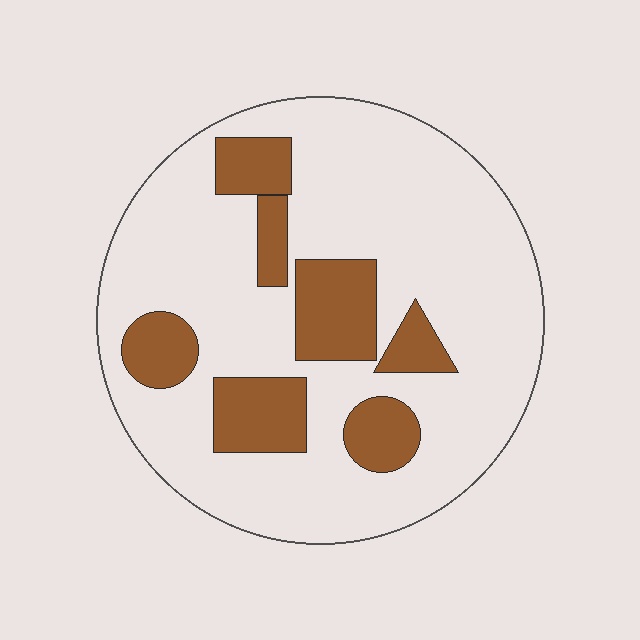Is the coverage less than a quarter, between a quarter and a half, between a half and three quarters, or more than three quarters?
Less than a quarter.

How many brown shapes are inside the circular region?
7.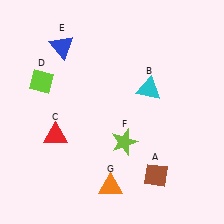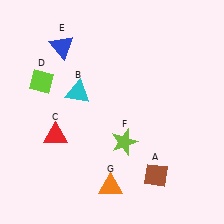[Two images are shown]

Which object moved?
The cyan triangle (B) moved left.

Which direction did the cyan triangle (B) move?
The cyan triangle (B) moved left.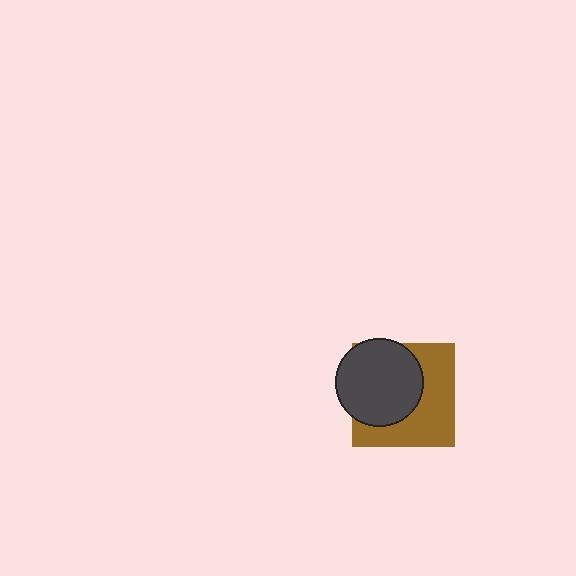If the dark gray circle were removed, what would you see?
You would see the complete brown square.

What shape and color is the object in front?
The object in front is a dark gray circle.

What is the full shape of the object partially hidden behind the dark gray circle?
The partially hidden object is a brown square.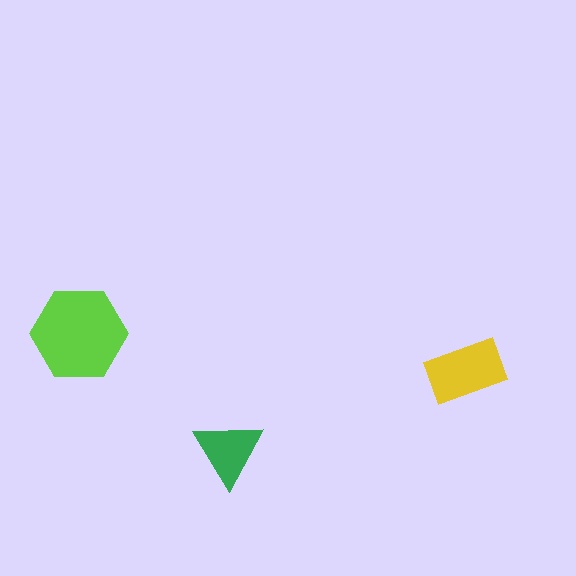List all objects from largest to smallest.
The lime hexagon, the yellow rectangle, the green triangle.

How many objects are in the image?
There are 3 objects in the image.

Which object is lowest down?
The green triangle is bottommost.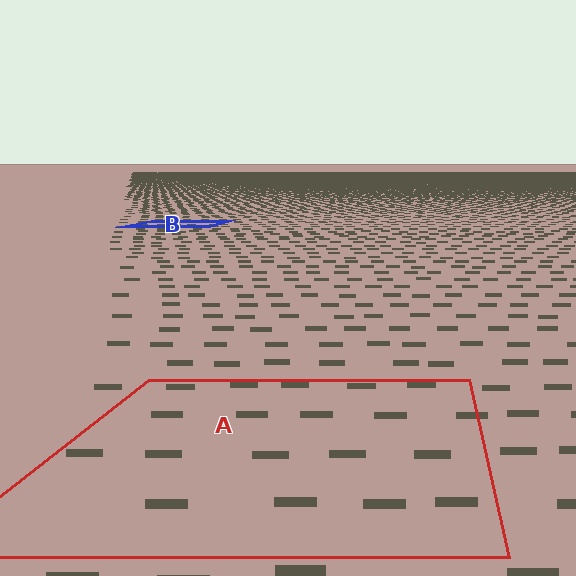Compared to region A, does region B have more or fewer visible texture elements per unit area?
Region B has more texture elements per unit area — they are packed more densely because it is farther away.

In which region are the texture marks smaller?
The texture marks are smaller in region B, because it is farther away.